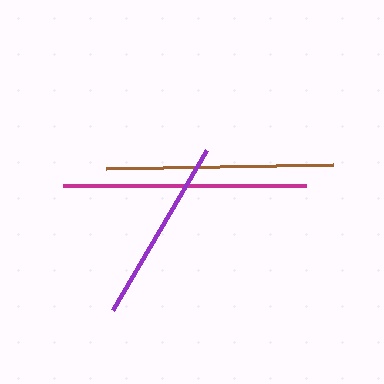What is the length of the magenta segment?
The magenta segment is approximately 244 pixels long.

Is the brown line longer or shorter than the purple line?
The brown line is longer than the purple line.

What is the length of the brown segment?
The brown segment is approximately 227 pixels long.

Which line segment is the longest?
The magenta line is the longest at approximately 244 pixels.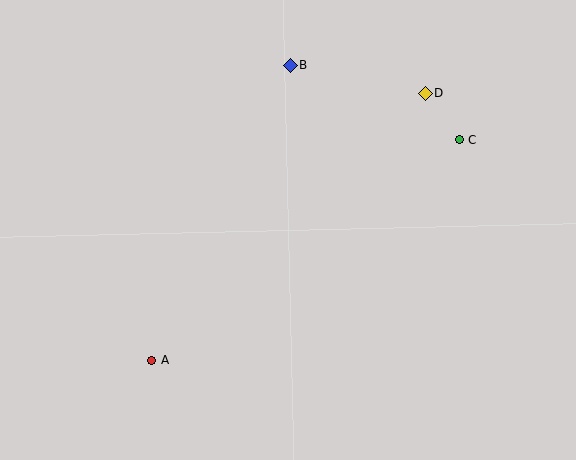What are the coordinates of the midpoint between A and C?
The midpoint between A and C is at (305, 250).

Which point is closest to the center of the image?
Point B at (290, 65) is closest to the center.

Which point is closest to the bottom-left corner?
Point A is closest to the bottom-left corner.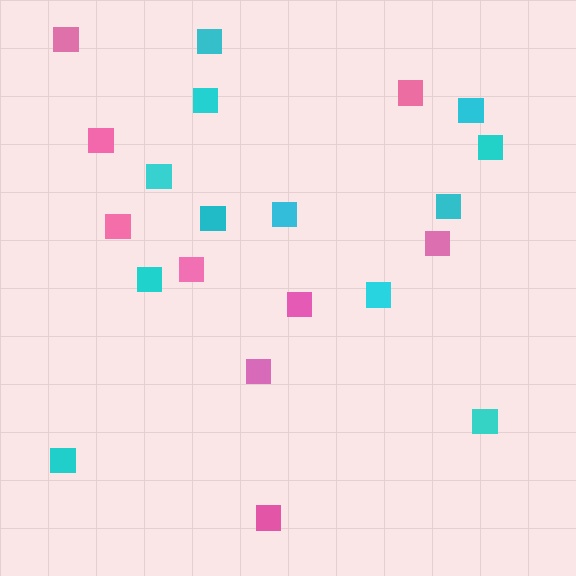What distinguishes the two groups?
There are 2 groups: one group of pink squares (9) and one group of cyan squares (12).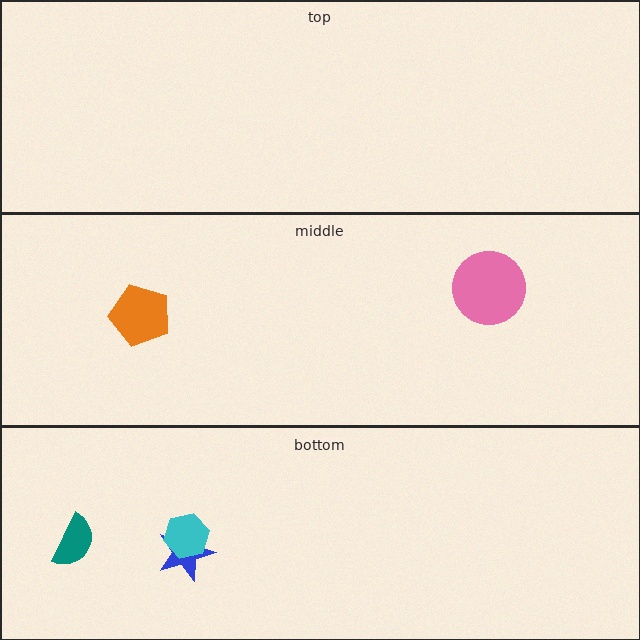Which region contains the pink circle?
The middle region.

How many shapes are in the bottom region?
3.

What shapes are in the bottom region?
The blue star, the cyan hexagon, the teal semicircle.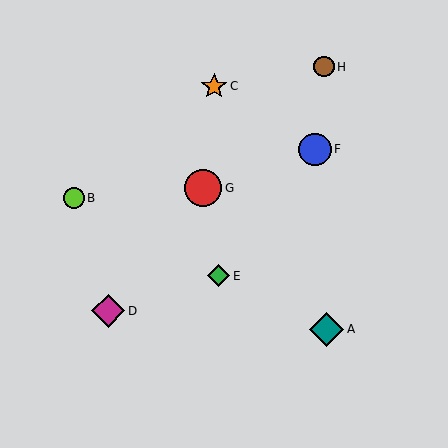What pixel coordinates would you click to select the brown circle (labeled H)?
Click at (324, 67) to select the brown circle H.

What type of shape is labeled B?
Shape B is a lime circle.